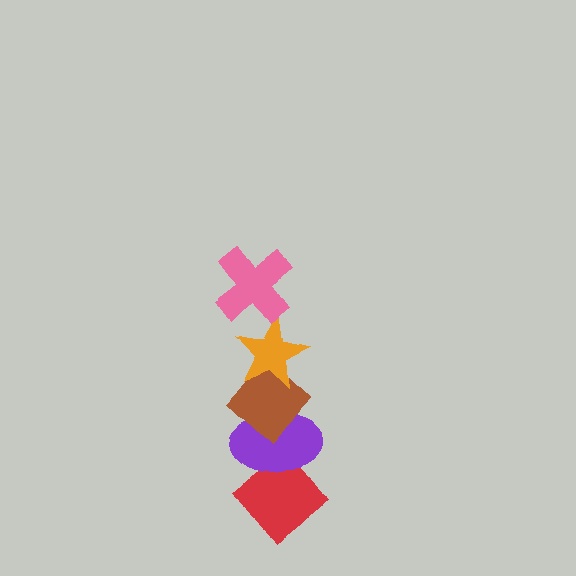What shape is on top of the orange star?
The pink cross is on top of the orange star.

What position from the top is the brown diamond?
The brown diamond is 3rd from the top.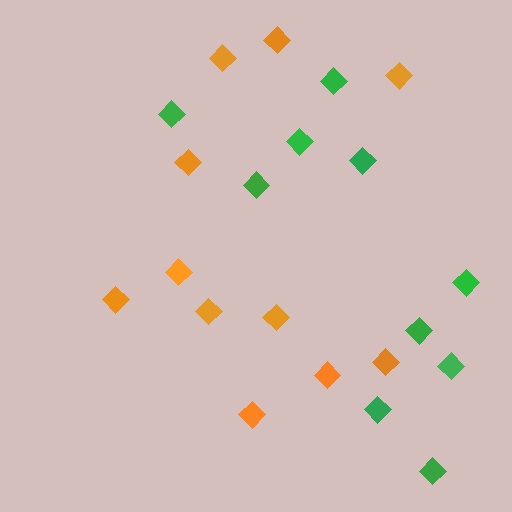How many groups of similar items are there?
There are 2 groups: one group of green diamonds (10) and one group of orange diamonds (11).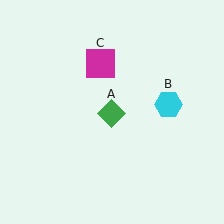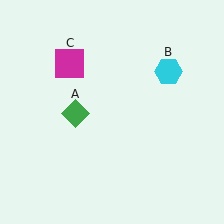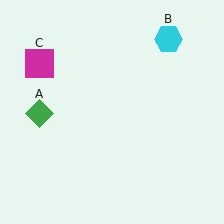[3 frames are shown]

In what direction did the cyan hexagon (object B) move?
The cyan hexagon (object B) moved up.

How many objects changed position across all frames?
3 objects changed position: green diamond (object A), cyan hexagon (object B), magenta square (object C).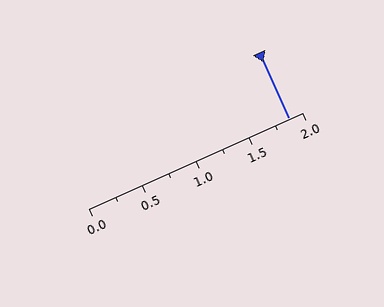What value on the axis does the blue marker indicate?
The marker indicates approximately 1.88.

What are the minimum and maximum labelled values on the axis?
The axis runs from 0.0 to 2.0.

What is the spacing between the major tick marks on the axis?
The major ticks are spaced 0.5 apart.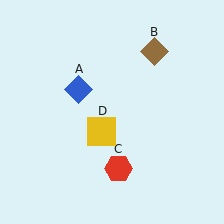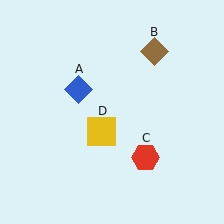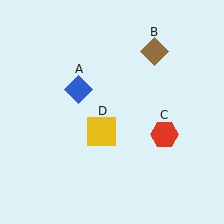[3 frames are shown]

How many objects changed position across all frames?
1 object changed position: red hexagon (object C).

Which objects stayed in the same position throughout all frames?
Blue diamond (object A) and brown diamond (object B) and yellow square (object D) remained stationary.